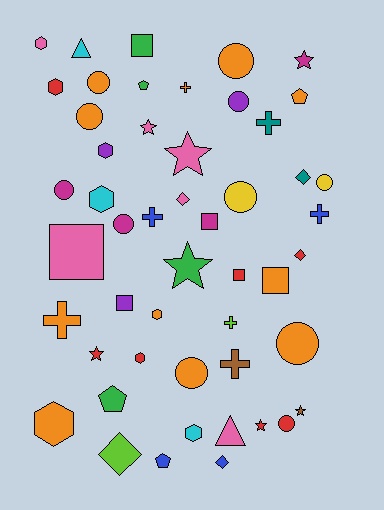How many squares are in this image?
There are 6 squares.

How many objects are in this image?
There are 50 objects.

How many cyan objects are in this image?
There are 3 cyan objects.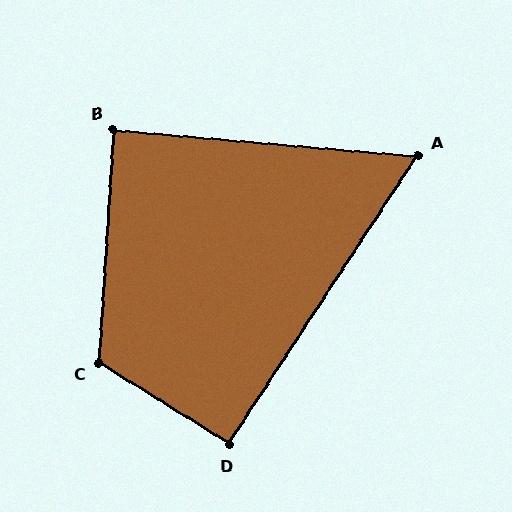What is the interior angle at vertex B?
Approximately 89 degrees (approximately right).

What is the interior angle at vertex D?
Approximately 91 degrees (approximately right).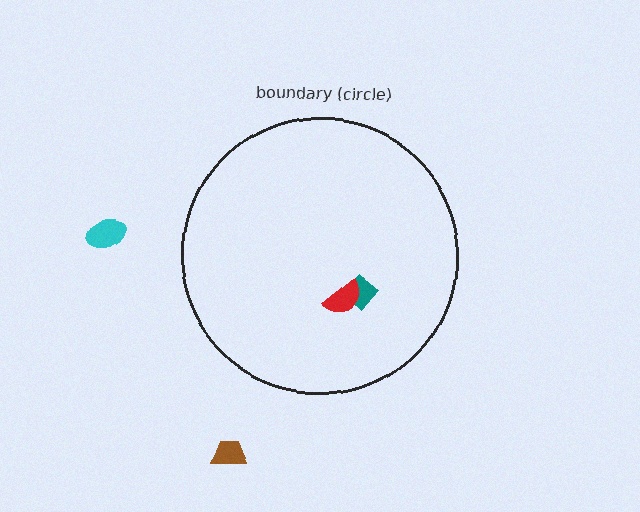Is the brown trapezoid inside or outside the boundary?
Outside.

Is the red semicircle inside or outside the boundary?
Inside.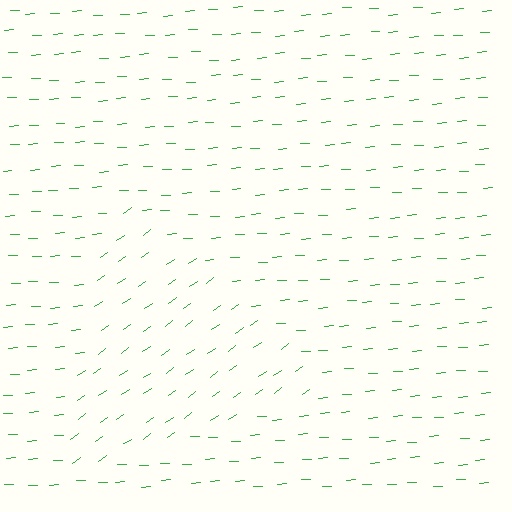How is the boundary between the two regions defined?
The boundary is defined purely by a change in line orientation (approximately 32 degrees difference). All lines are the same color and thickness.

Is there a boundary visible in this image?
Yes, there is a texture boundary formed by a change in line orientation.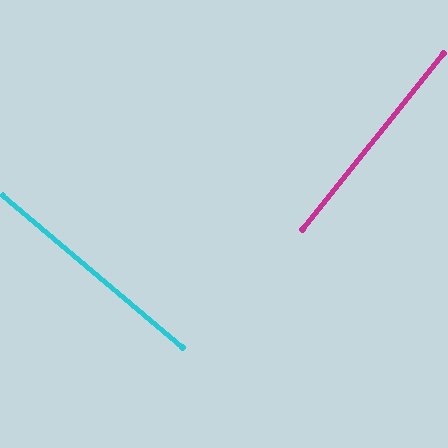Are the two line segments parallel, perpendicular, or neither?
Perpendicular — they meet at approximately 88°.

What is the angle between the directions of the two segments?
Approximately 88 degrees.